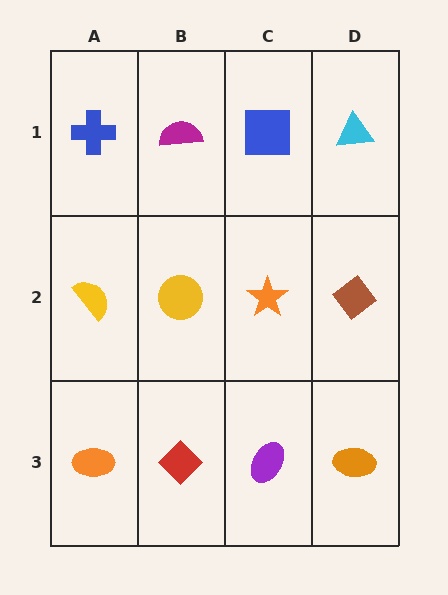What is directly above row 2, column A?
A blue cross.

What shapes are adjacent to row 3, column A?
A yellow semicircle (row 2, column A), a red diamond (row 3, column B).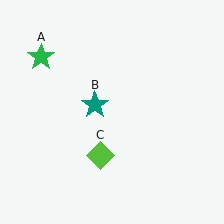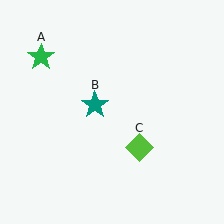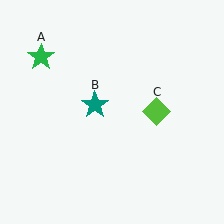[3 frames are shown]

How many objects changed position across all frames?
1 object changed position: lime diamond (object C).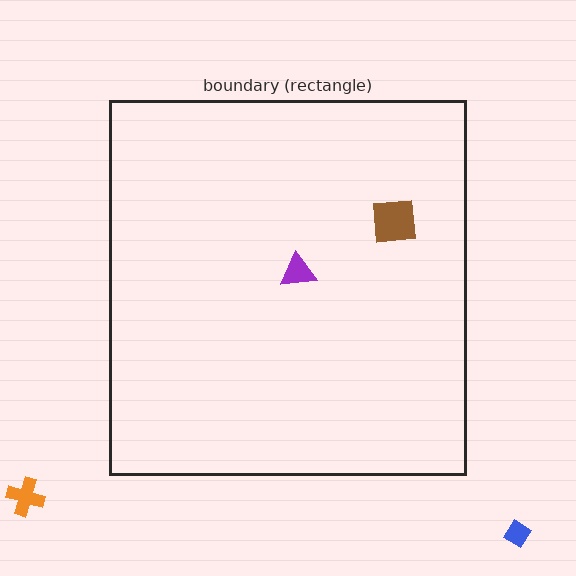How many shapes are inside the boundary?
2 inside, 2 outside.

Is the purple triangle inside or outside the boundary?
Inside.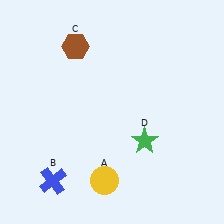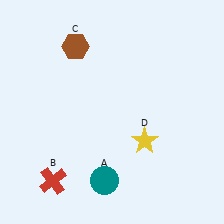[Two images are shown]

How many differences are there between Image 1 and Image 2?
There are 3 differences between the two images.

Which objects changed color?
A changed from yellow to teal. B changed from blue to red. D changed from green to yellow.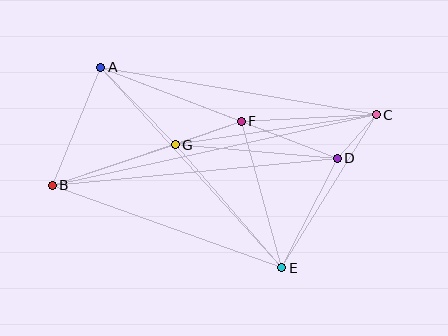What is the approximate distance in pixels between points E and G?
The distance between E and G is approximately 163 pixels.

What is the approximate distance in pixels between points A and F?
The distance between A and F is approximately 150 pixels.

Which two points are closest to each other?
Points C and D are closest to each other.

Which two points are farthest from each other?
Points B and C are farthest from each other.